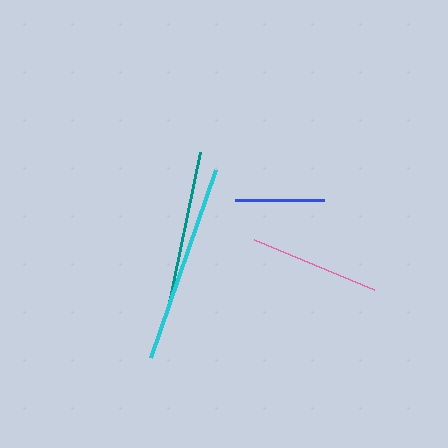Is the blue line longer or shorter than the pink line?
The pink line is longer than the blue line.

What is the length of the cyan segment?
The cyan segment is approximately 199 pixels long.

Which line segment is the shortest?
The blue line is the shortest at approximately 89 pixels.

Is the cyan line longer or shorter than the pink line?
The cyan line is longer than the pink line.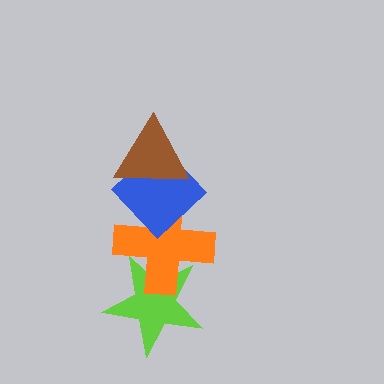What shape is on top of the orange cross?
The blue diamond is on top of the orange cross.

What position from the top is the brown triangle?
The brown triangle is 1st from the top.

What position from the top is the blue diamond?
The blue diamond is 2nd from the top.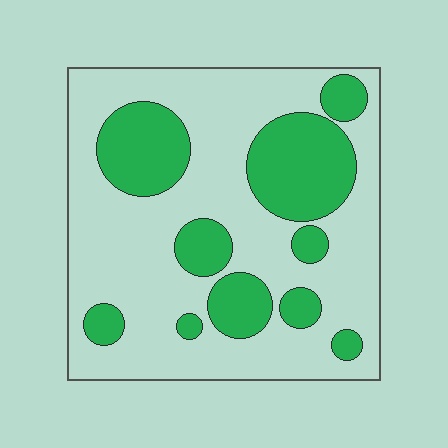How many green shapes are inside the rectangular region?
10.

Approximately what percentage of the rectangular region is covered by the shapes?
Approximately 30%.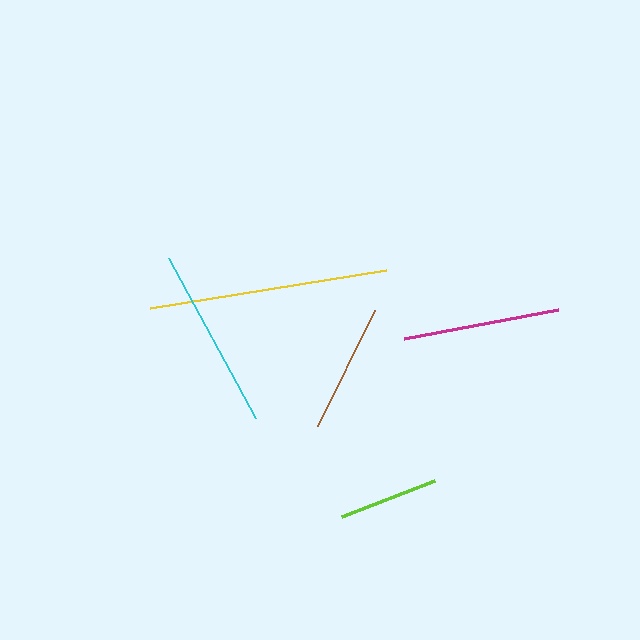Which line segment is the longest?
The yellow line is the longest at approximately 240 pixels.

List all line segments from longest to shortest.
From longest to shortest: yellow, cyan, magenta, brown, lime.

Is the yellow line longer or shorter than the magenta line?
The yellow line is longer than the magenta line.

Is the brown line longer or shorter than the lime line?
The brown line is longer than the lime line.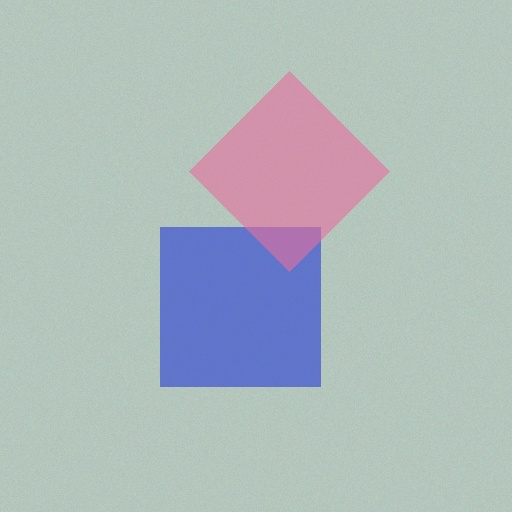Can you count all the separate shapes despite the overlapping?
Yes, there are 2 separate shapes.